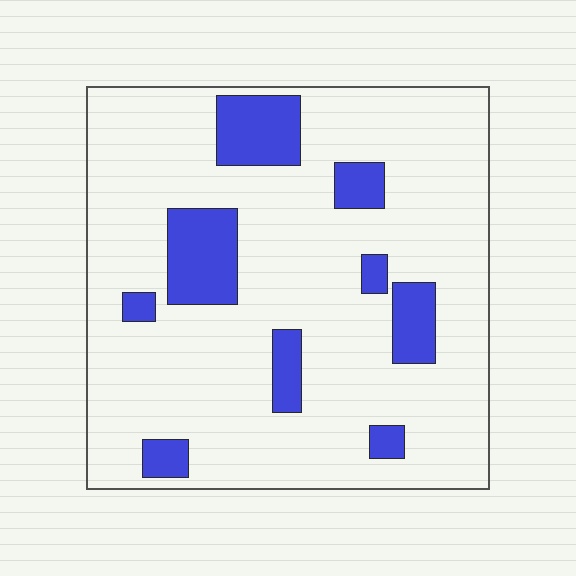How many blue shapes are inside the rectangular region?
9.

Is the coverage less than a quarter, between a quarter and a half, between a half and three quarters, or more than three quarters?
Less than a quarter.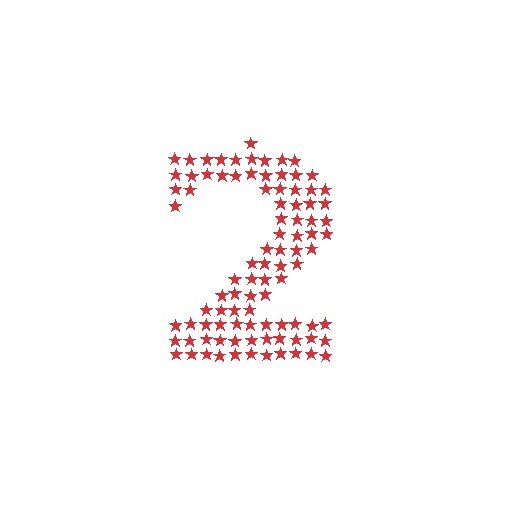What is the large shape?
The large shape is the digit 2.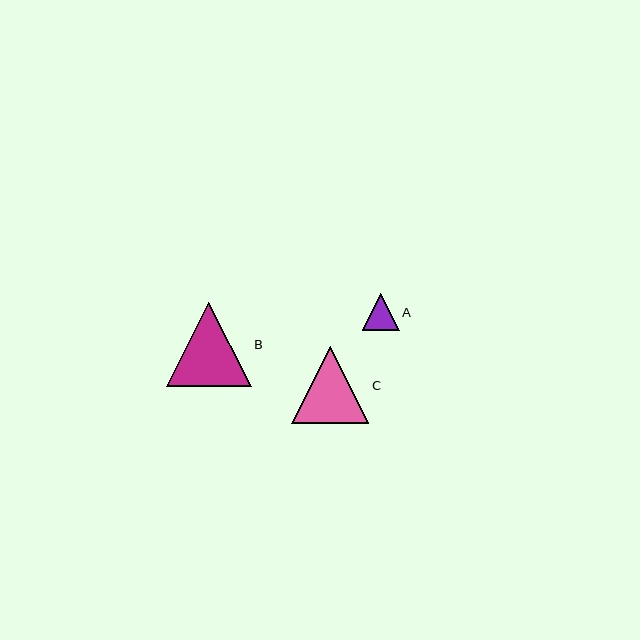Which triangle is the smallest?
Triangle A is the smallest with a size of approximately 37 pixels.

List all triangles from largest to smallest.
From largest to smallest: B, C, A.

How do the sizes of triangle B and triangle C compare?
Triangle B and triangle C are approximately the same size.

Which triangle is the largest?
Triangle B is the largest with a size of approximately 85 pixels.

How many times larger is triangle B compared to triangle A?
Triangle B is approximately 2.3 times the size of triangle A.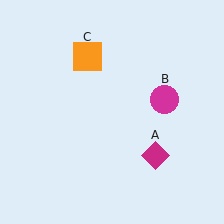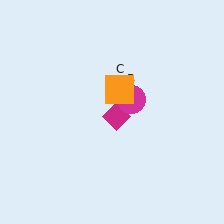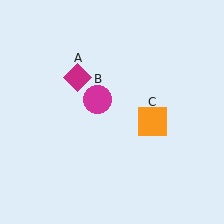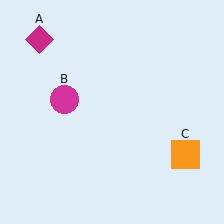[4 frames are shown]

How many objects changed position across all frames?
3 objects changed position: magenta diamond (object A), magenta circle (object B), orange square (object C).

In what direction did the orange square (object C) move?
The orange square (object C) moved down and to the right.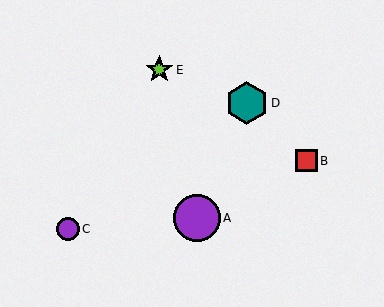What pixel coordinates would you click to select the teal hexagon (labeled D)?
Click at (247, 103) to select the teal hexagon D.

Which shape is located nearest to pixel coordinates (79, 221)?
The purple circle (labeled C) at (68, 229) is nearest to that location.